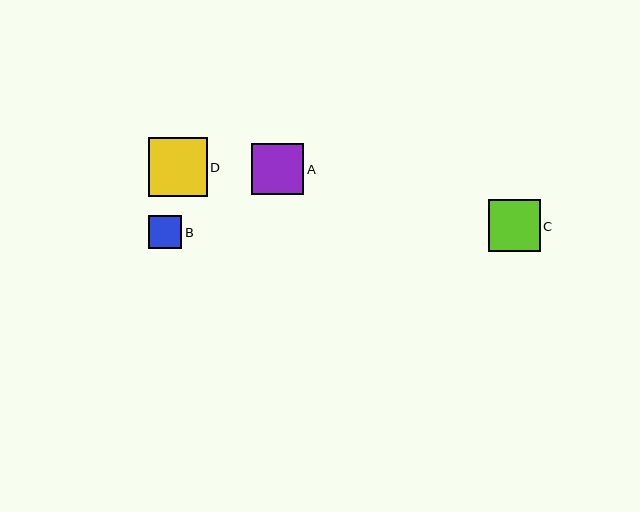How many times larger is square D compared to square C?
Square D is approximately 1.1 times the size of square C.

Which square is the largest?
Square D is the largest with a size of approximately 59 pixels.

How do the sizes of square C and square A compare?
Square C and square A are approximately the same size.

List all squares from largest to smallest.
From largest to smallest: D, C, A, B.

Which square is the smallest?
Square B is the smallest with a size of approximately 33 pixels.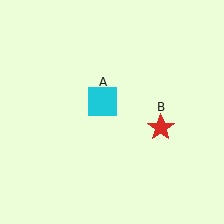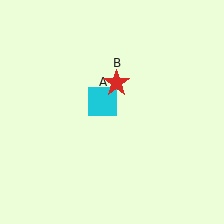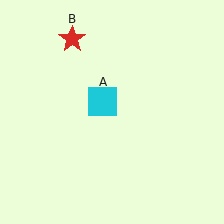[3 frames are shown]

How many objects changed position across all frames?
1 object changed position: red star (object B).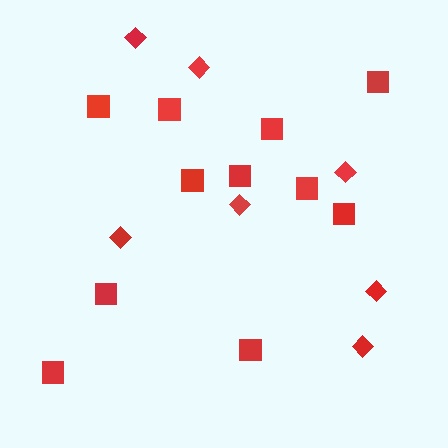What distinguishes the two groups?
There are 2 groups: one group of diamonds (7) and one group of squares (11).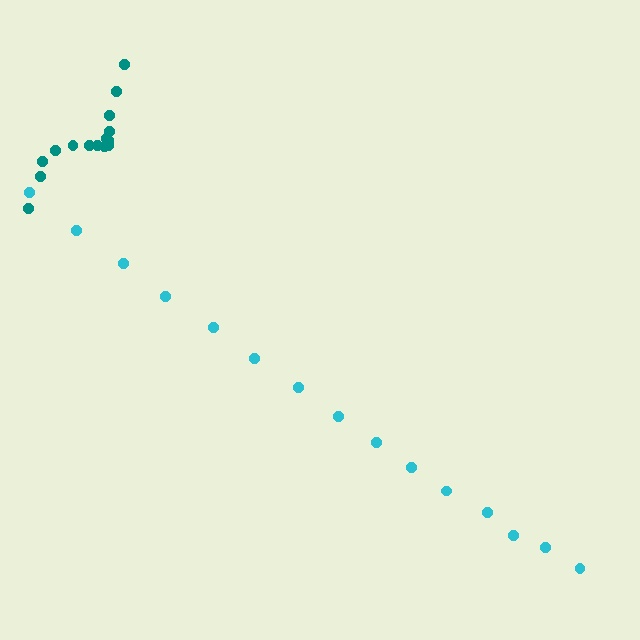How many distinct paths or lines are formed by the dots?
There are 2 distinct paths.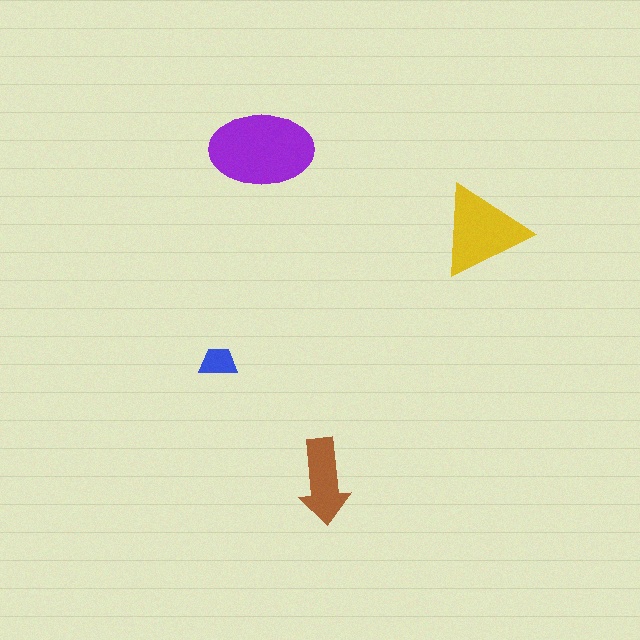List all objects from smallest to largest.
The blue trapezoid, the brown arrow, the yellow triangle, the purple ellipse.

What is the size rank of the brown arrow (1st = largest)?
3rd.